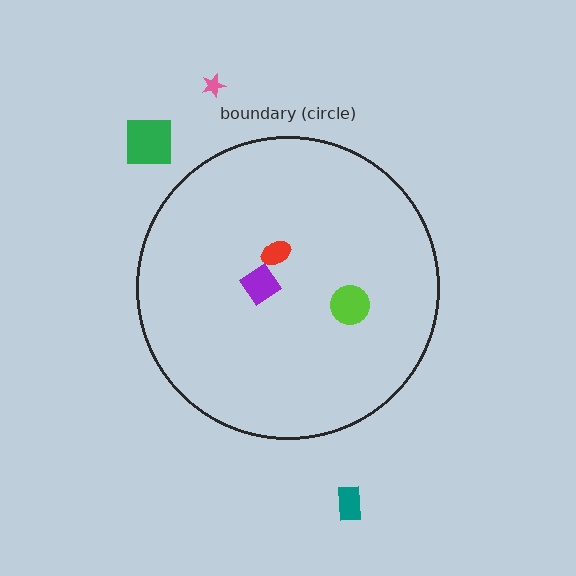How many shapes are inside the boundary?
3 inside, 3 outside.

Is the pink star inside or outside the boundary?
Outside.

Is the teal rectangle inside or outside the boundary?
Outside.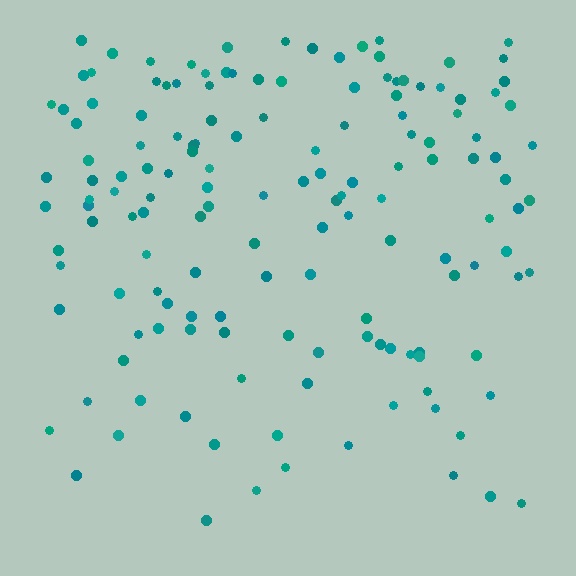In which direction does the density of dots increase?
From bottom to top, with the top side densest.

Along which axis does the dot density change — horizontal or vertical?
Vertical.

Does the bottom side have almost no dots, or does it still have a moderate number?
Still a moderate number, just noticeably fewer than the top.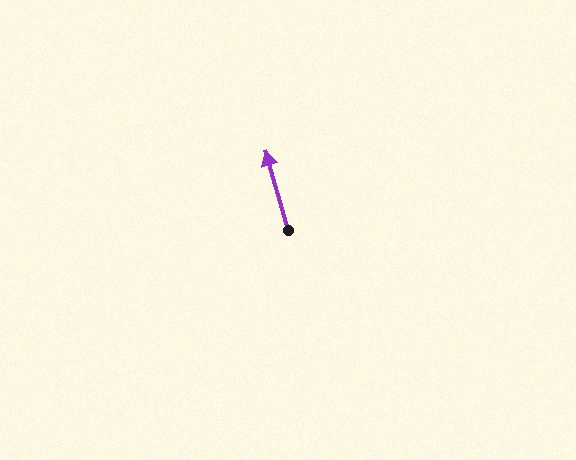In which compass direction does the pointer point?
North.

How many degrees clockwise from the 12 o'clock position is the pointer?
Approximately 344 degrees.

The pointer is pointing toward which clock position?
Roughly 11 o'clock.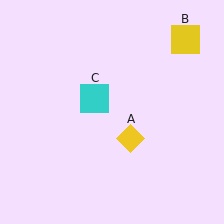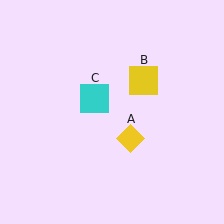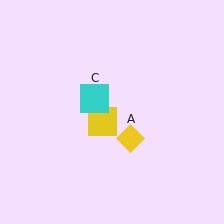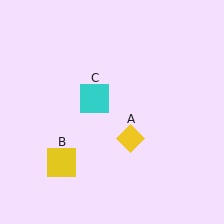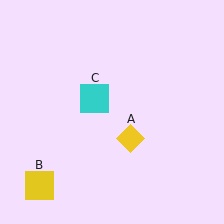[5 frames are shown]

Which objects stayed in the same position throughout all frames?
Yellow diamond (object A) and cyan square (object C) remained stationary.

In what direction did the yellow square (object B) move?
The yellow square (object B) moved down and to the left.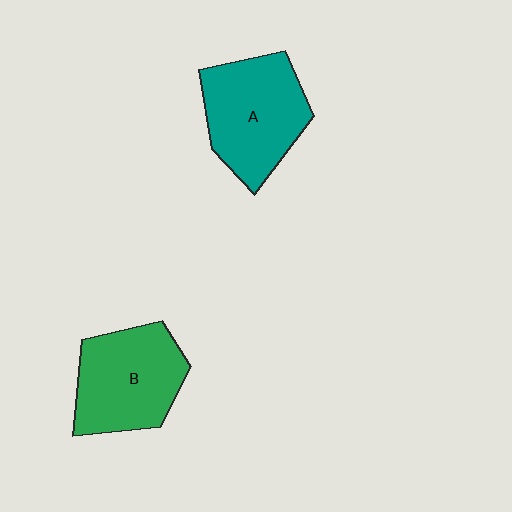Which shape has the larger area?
Shape A (teal).